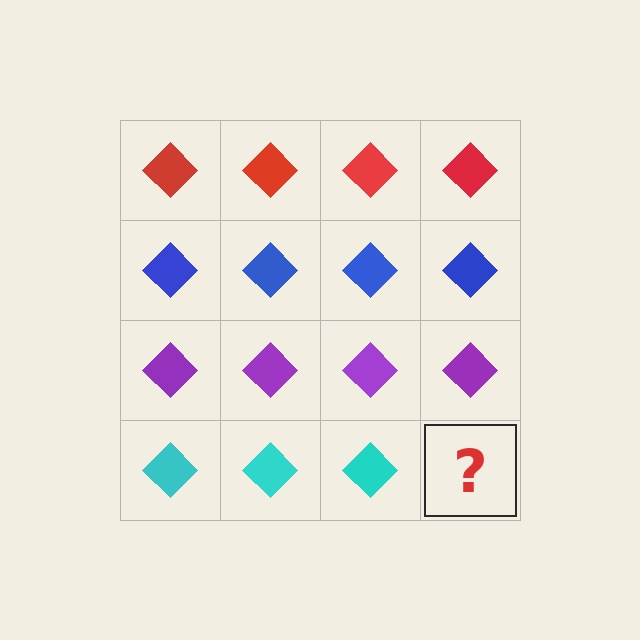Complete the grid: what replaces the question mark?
The question mark should be replaced with a cyan diamond.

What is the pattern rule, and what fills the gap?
The rule is that each row has a consistent color. The gap should be filled with a cyan diamond.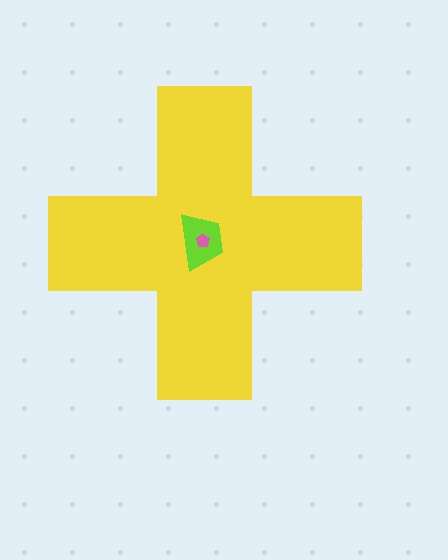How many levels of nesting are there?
3.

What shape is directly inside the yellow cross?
The lime trapezoid.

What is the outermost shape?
The yellow cross.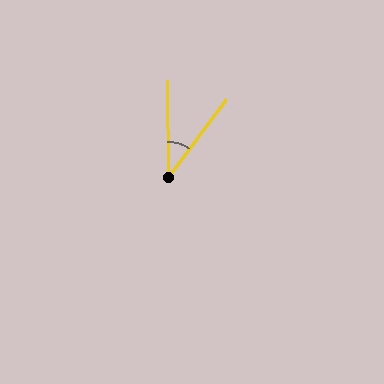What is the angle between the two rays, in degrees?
Approximately 37 degrees.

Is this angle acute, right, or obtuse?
It is acute.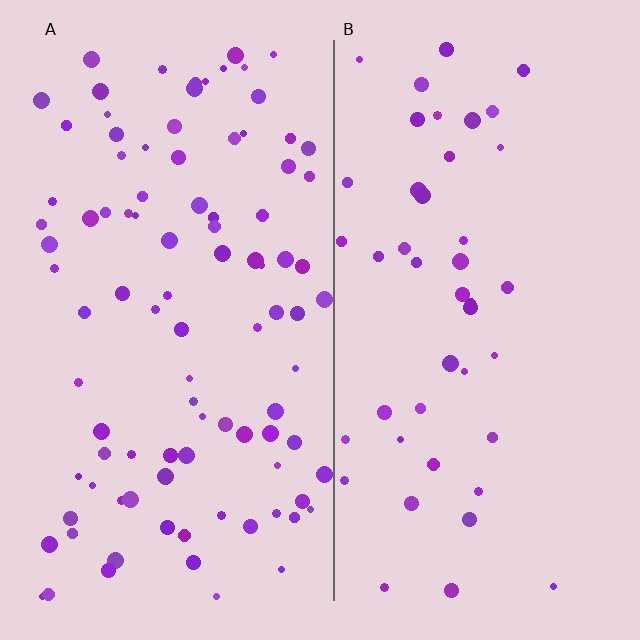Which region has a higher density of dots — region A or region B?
A (the left).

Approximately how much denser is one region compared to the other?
Approximately 2.2× — region A over region B.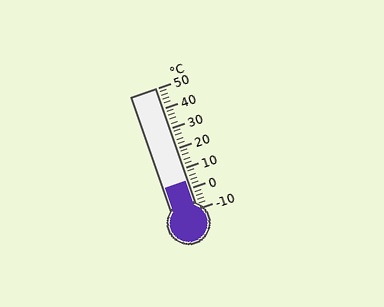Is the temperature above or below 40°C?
The temperature is below 40°C.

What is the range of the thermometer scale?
The thermometer scale ranges from -10°C to 50°C.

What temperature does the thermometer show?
The thermometer shows approximately 4°C.